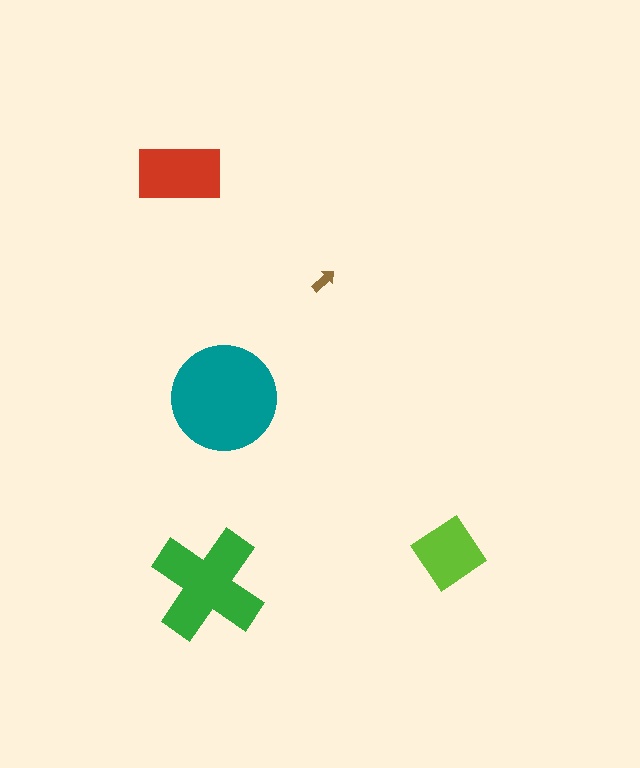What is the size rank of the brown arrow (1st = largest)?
5th.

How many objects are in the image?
There are 5 objects in the image.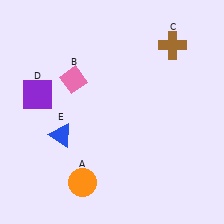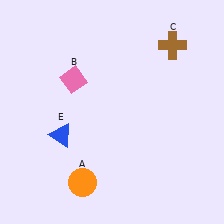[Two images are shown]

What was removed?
The purple square (D) was removed in Image 2.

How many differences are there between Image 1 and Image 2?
There is 1 difference between the two images.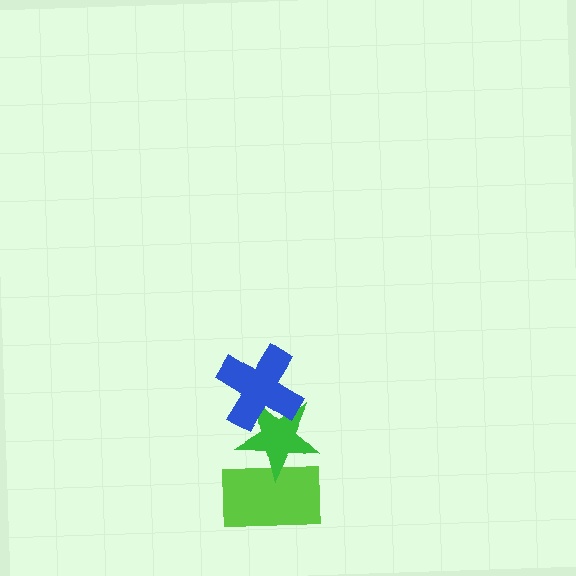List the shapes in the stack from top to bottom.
From top to bottom: the blue cross, the green star, the lime rectangle.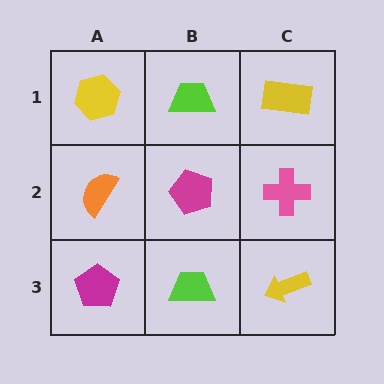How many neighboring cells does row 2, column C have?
3.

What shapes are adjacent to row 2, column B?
A lime trapezoid (row 1, column B), a lime trapezoid (row 3, column B), an orange semicircle (row 2, column A), a pink cross (row 2, column C).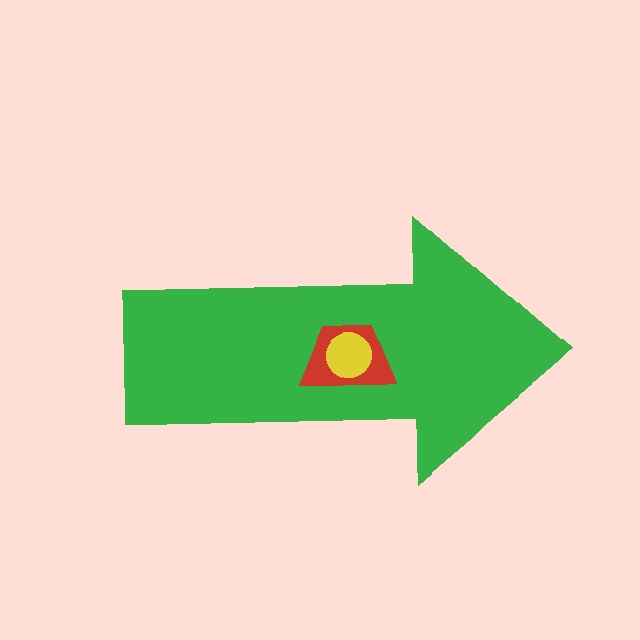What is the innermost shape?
The yellow circle.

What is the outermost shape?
The green arrow.